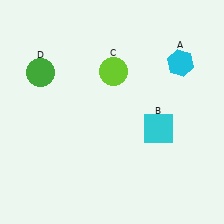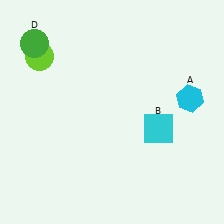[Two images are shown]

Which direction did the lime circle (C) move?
The lime circle (C) moved left.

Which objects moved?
The objects that moved are: the cyan hexagon (A), the lime circle (C), the green circle (D).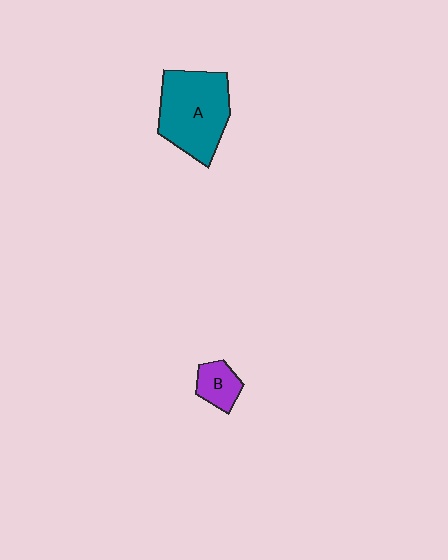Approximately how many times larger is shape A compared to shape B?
Approximately 3.0 times.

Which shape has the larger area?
Shape A (teal).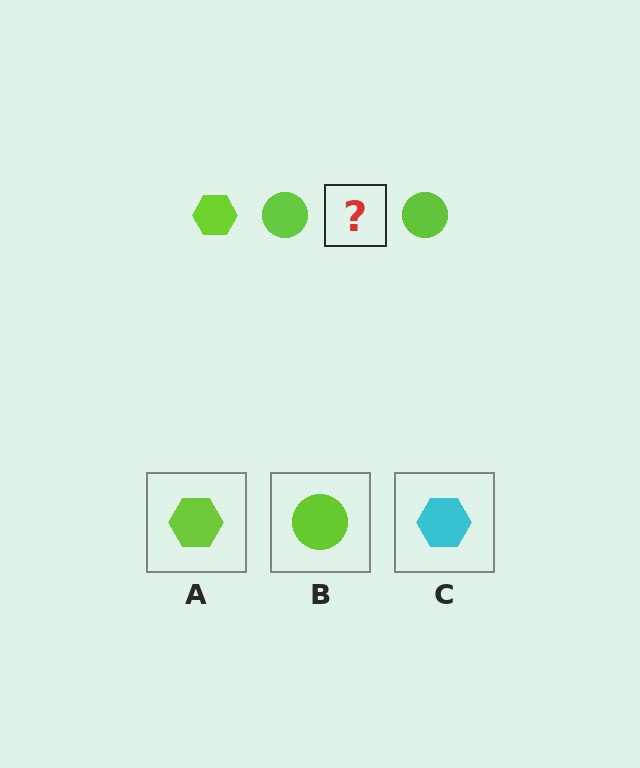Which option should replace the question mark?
Option A.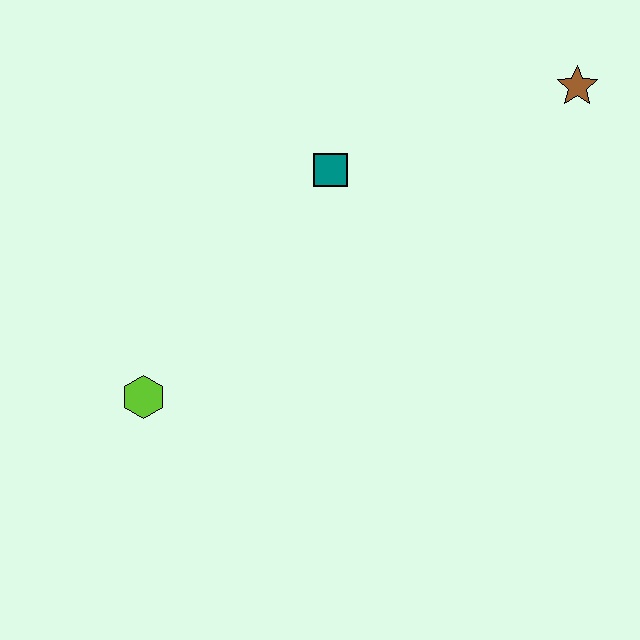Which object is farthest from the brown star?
The lime hexagon is farthest from the brown star.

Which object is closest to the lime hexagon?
The teal square is closest to the lime hexagon.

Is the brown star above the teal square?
Yes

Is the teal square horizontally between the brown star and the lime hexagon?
Yes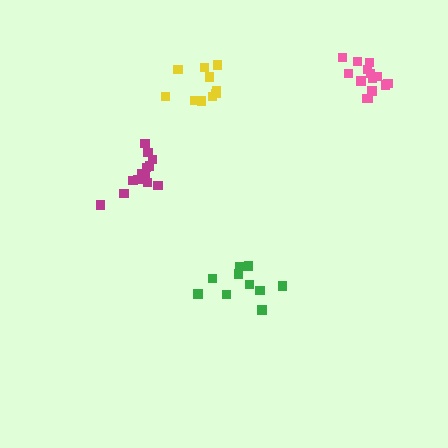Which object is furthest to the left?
The magenta cluster is leftmost.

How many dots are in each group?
Group 1: 14 dots, Group 2: 14 dots, Group 3: 10 dots, Group 4: 10 dots (48 total).